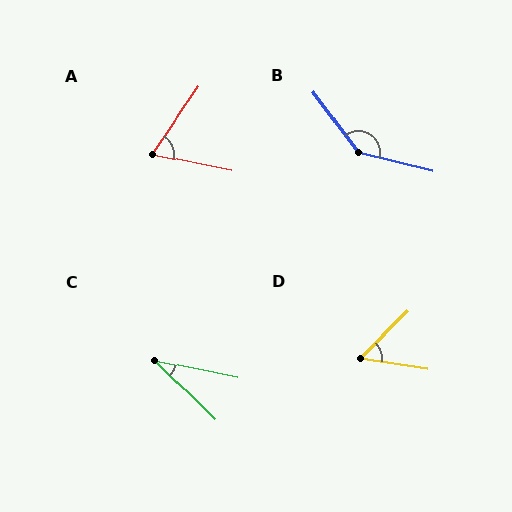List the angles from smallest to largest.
C (33°), D (53°), A (68°), B (140°).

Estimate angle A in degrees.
Approximately 68 degrees.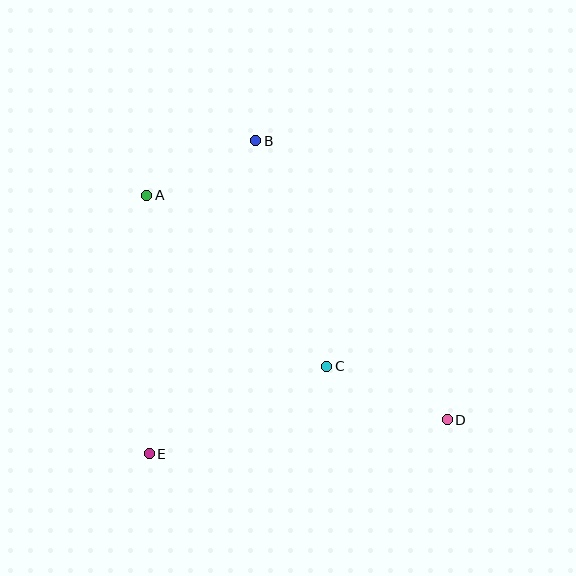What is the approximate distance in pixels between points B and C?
The distance between B and C is approximately 236 pixels.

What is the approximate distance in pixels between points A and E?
The distance between A and E is approximately 259 pixels.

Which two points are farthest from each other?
Points A and D are farthest from each other.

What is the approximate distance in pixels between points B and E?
The distance between B and E is approximately 330 pixels.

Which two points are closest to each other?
Points A and B are closest to each other.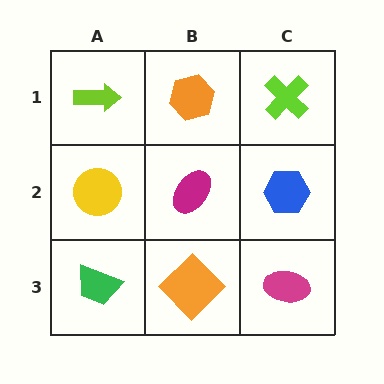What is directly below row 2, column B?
An orange diamond.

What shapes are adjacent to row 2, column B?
An orange hexagon (row 1, column B), an orange diamond (row 3, column B), a yellow circle (row 2, column A), a blue hexagon (row 2, column C).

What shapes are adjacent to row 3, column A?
A yellow circle (row 2, column A), an orange diamond (row 3, column B).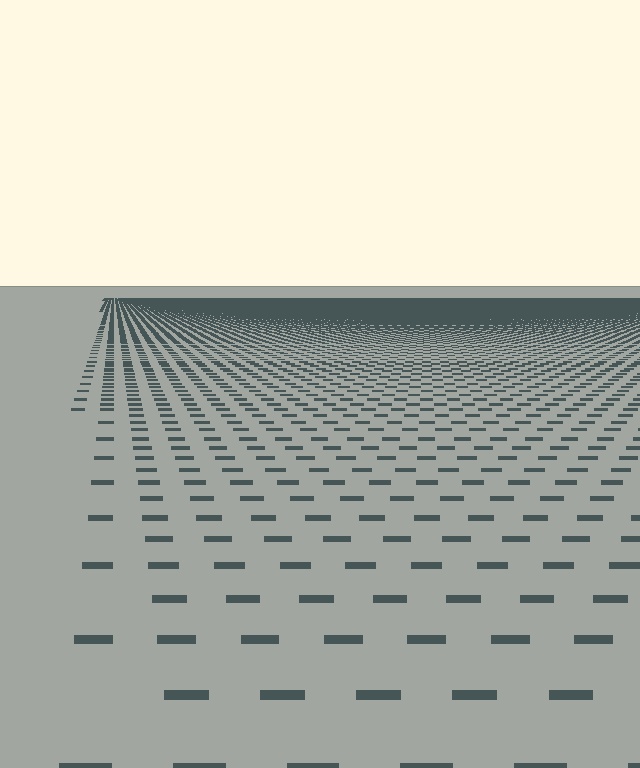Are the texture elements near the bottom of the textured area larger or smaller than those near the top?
Larger. Near the bottom, elements are closer to the viewer and appear at a bigger on-screen size.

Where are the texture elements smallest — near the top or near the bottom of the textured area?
Near the top.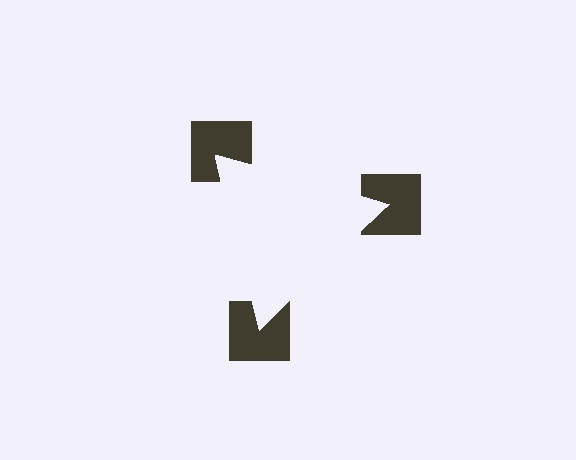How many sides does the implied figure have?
3 sides.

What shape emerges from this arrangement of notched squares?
An illusory triangle — its edges are inferred from the aligned wedge cuts in the notched squares, not physically drawn.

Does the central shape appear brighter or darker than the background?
It typically appears slightly brighter than the background, even though no actual brightness change is drawn.